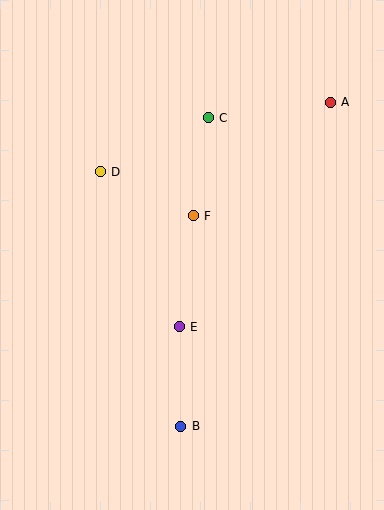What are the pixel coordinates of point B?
Point B is at (181, 426).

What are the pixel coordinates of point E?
Point E is at (179, 327).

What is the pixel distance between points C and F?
The distance between C and F is 99 pixels.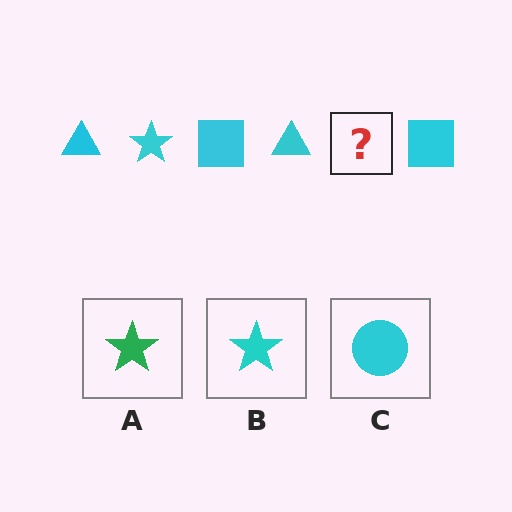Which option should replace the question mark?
Option B.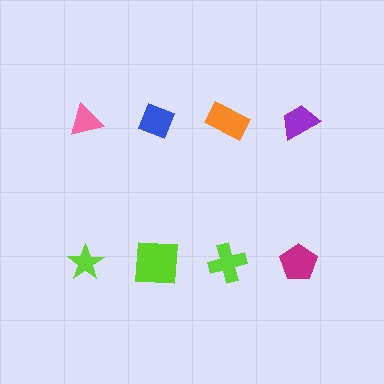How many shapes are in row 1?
4 shapes.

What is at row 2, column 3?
A lime cross.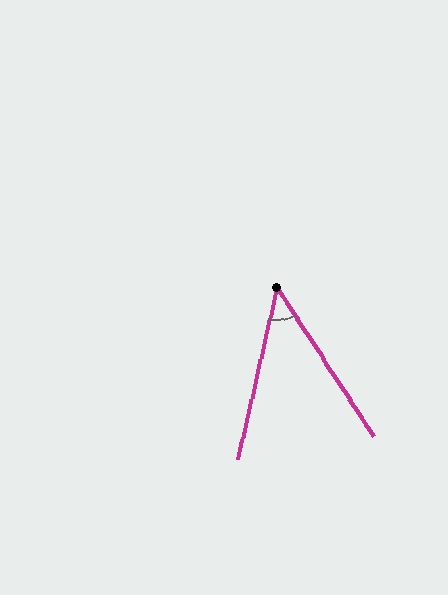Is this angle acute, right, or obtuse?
It is acute.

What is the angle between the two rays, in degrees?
Approximately 46 degrees.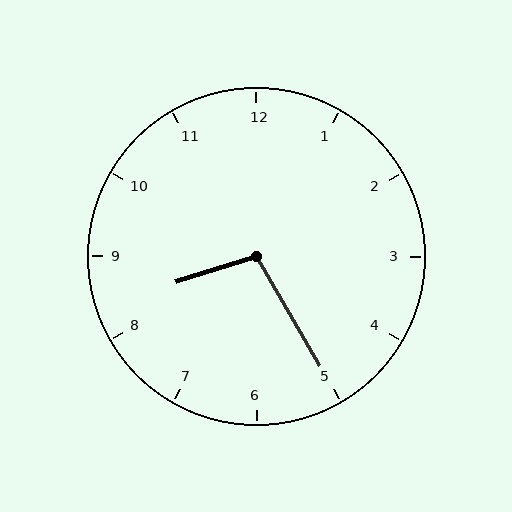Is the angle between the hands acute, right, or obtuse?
It is obtuse.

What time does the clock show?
8:25.